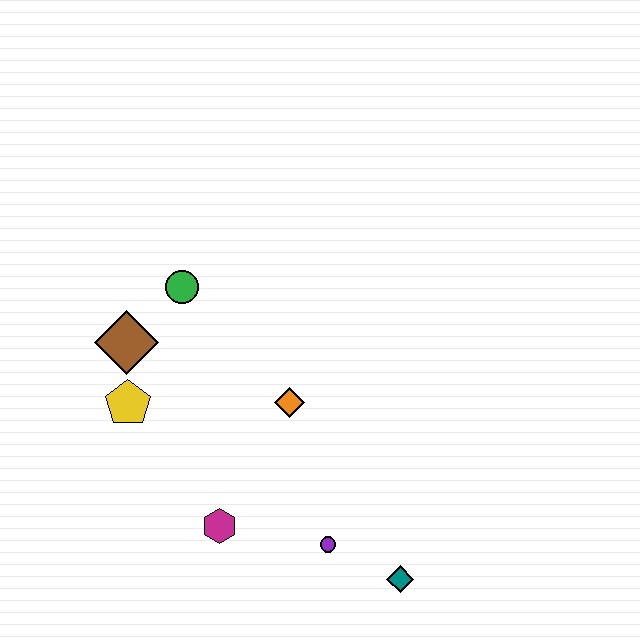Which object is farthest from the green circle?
The teal diamond is farthest from the green circle.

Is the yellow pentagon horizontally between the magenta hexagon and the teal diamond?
No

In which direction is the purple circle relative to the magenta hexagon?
The purple circle is to the right of the magenta hexagon.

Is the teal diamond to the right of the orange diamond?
Yes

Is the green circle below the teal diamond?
No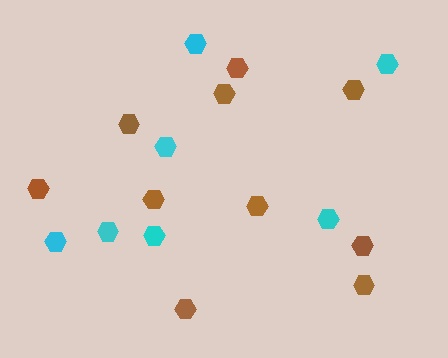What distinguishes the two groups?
There are 2 groups: one group of brown hexagons (10) and one group of cyan hexagons (7).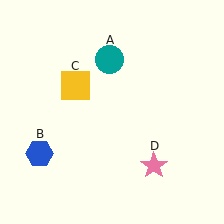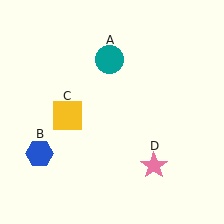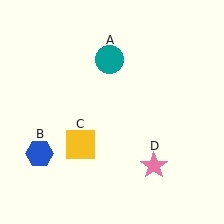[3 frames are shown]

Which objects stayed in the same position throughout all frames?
Teal circle (object A) and blue hexagon (object B) and pink star (object D) remained stationary.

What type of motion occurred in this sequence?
The yellow square (object C) rotated counterclockwise around the center of the scene.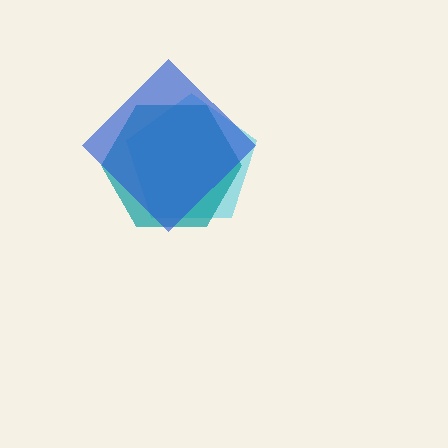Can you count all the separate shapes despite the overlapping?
Yes, there are 3 separate shapes.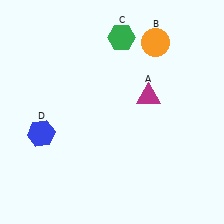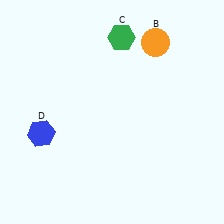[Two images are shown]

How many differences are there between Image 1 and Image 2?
There is 1 difference between the two images.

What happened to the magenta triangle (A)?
The magenta triangle (A) was removed in Image 2. It was in the top-right area of Image 1.